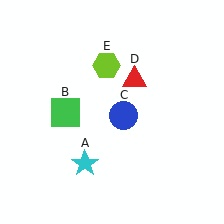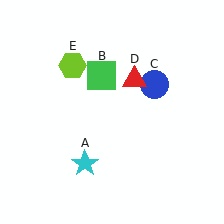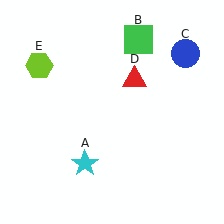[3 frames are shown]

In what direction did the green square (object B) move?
The green square (object B) moved up and to the right.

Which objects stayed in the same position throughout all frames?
Cyan star (object A) and red triangle (object D) remained stationary.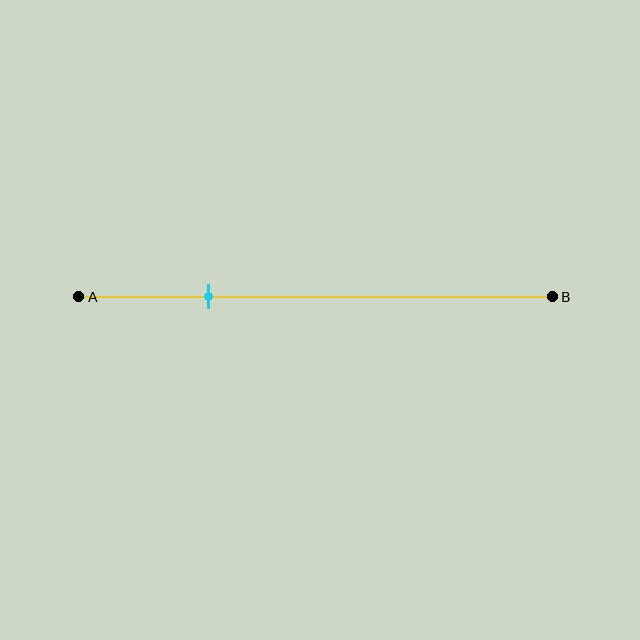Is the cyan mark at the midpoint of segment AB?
No, the mark is at about 25% from A, not at the 50% midpoint.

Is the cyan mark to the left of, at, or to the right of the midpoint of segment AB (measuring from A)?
The cyan mark is to the left of the midpoint of segment AB.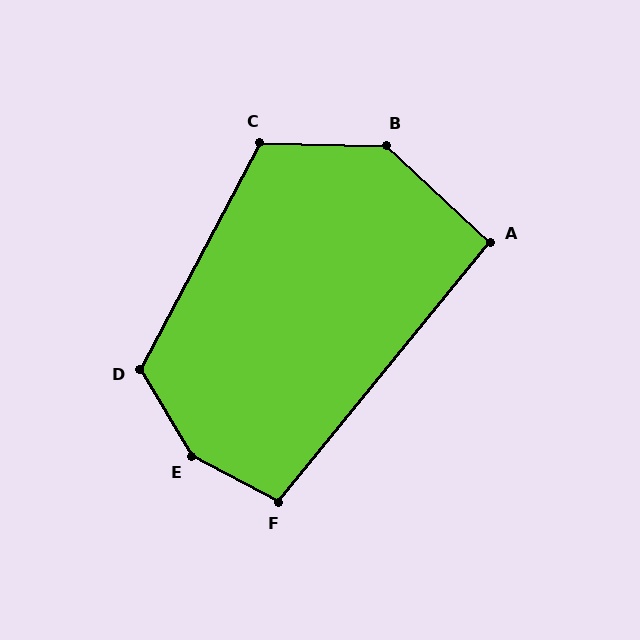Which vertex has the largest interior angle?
E, at approximately 149 degrees.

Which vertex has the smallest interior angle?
A, at approximately 94 degrees.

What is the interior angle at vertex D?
Approximately 121 degrees (obtuse).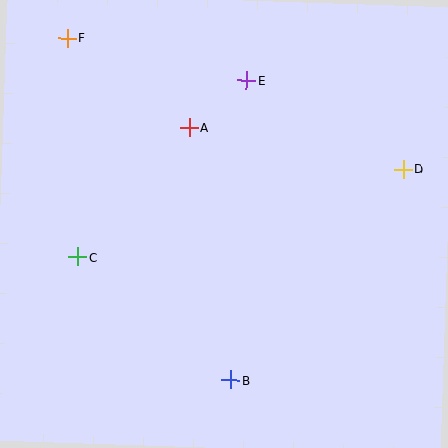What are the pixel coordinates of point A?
Point A is at (189, 128).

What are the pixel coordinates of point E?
Point E is at (246, 81).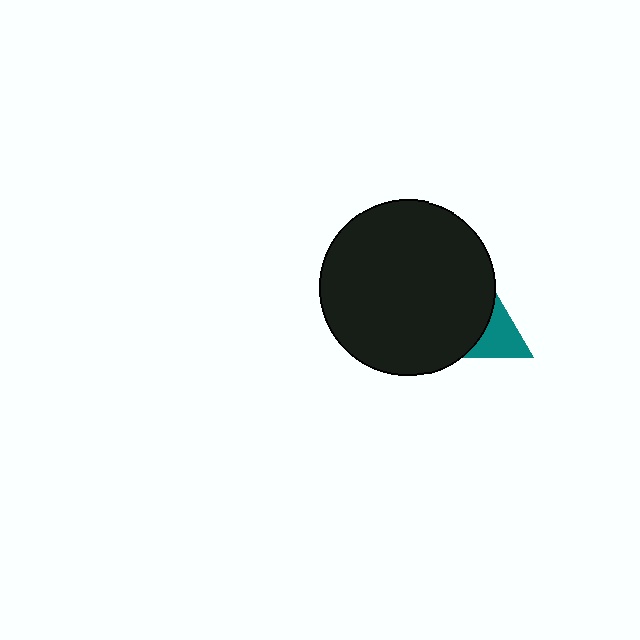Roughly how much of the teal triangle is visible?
A small part of it is visible (roughly 42%).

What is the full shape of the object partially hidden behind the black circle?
The partially hidden object is a teal triangle.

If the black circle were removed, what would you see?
You would see the complete teal triangle.